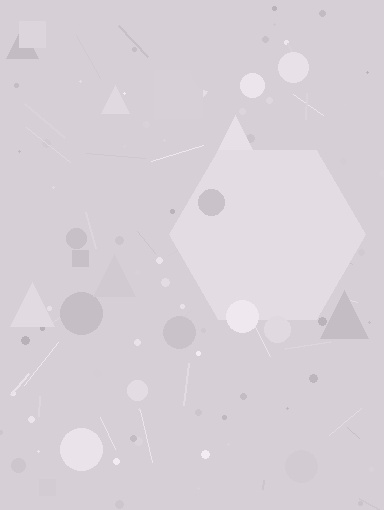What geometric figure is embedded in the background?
A hexagon is embedded in the background.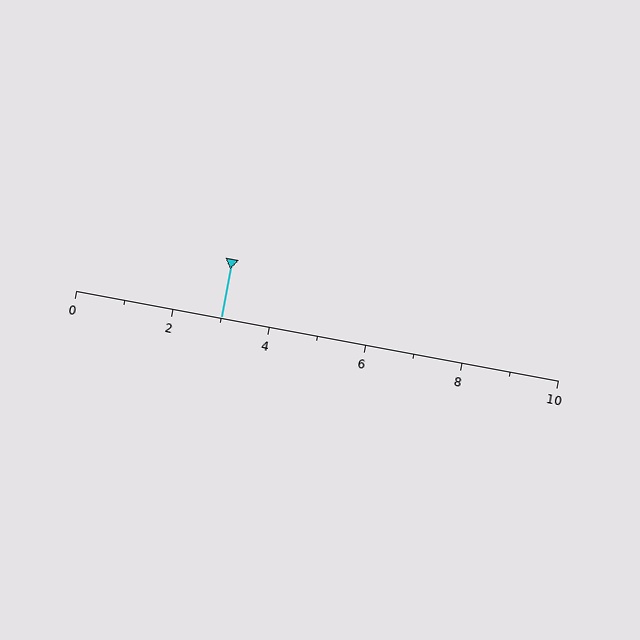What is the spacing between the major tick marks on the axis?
The major ticks are spaced 2 apart.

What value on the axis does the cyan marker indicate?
The marker indicates approximately 3.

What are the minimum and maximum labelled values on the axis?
The axis runs from 0 to 10.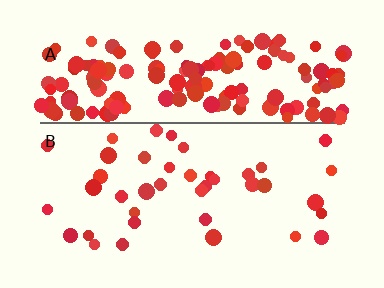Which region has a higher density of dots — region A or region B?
A (the top).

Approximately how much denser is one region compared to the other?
Approximately 4.3× — region A over region B.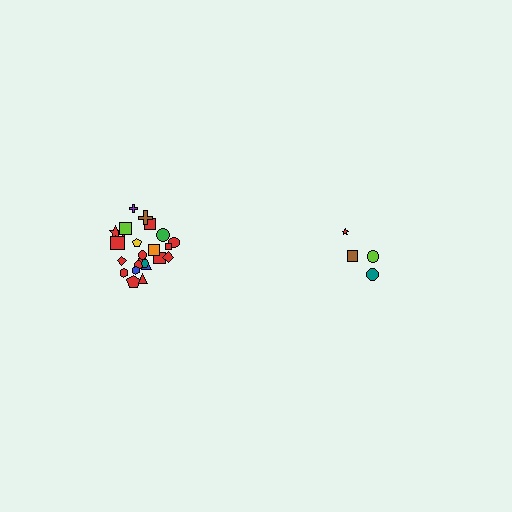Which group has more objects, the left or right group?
The left group.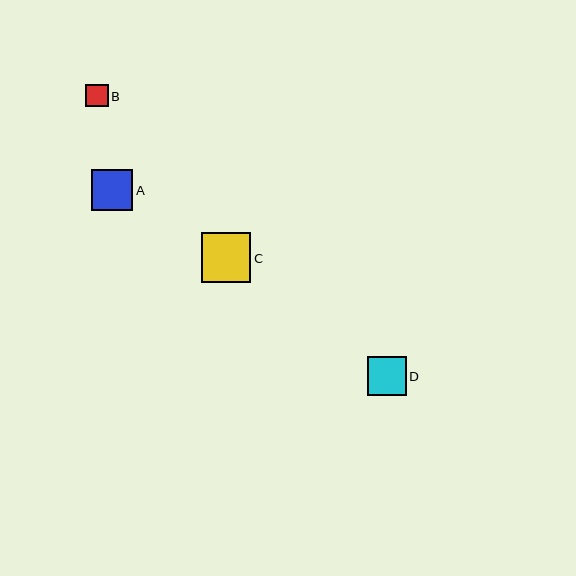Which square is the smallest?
Square B is the smallest with a size of approximately 23 pixels.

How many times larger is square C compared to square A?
Square C is approximately 1.2 times the size of square A.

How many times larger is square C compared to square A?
Square C is approximately 1.2 times the size of square A.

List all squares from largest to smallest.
From largest to smallest: C, A, D, B.